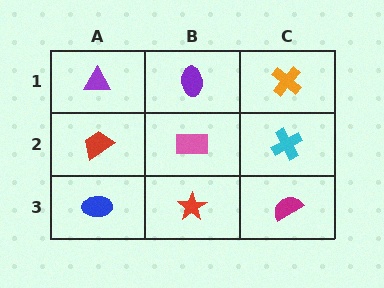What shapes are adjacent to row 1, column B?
A pink rectangle (row 2, column B), a purple triangle (row 1, column A), an orange cross (row 1, column C).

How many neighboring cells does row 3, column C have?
2.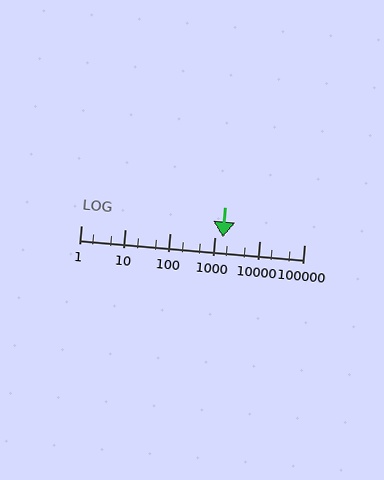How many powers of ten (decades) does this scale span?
The scale spans 5 decades, from 1 to 100000.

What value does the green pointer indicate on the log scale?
The pointer indicates approximately 1500.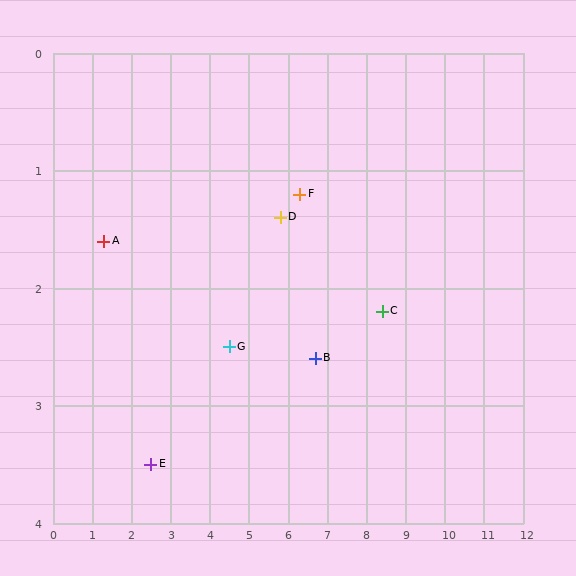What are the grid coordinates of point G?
Point G is at approximately (4.5, 2.5).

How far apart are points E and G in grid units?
Points E and G are about 2.2 grid units apart.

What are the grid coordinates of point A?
Point A is at approximately (1.3, 1.6).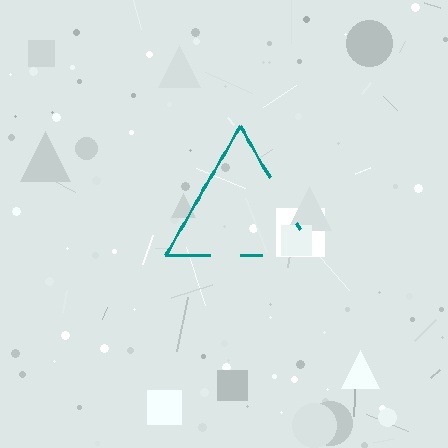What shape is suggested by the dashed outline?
The dashed outline suggests a triangle.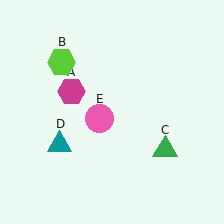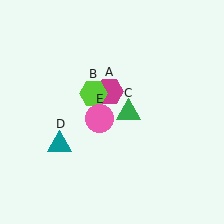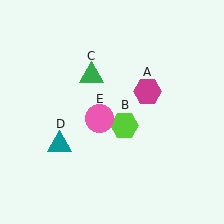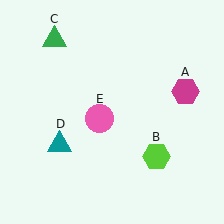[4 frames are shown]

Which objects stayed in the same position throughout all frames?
Teal triangle (object D) and pink circle (object E) remained stationary.